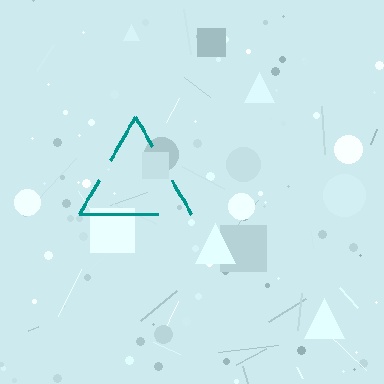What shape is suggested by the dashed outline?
The dashed outline suggests a triangle.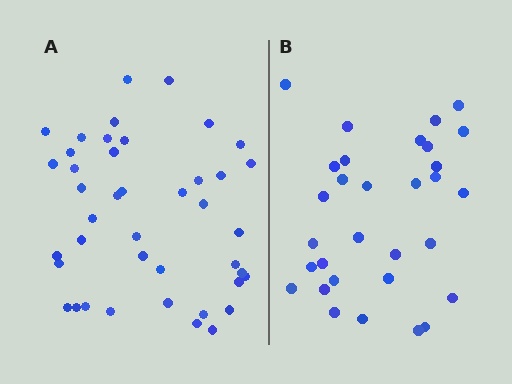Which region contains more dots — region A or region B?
Region A (the left region) has more dots.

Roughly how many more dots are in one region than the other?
Region A has roughly 12 or so more dots than region B.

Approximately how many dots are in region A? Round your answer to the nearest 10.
About 40 dots. (The exact count is 42, which rounds to 40.)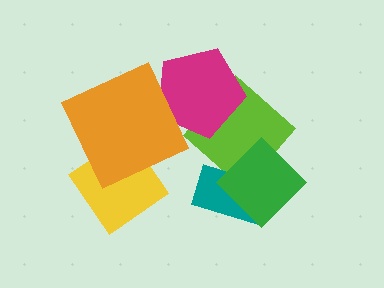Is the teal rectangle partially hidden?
Yes, it is partially covered by another shape.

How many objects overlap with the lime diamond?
3 objects overlap with the lime diamond.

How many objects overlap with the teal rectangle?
2 objects overlap with the teal rectangle.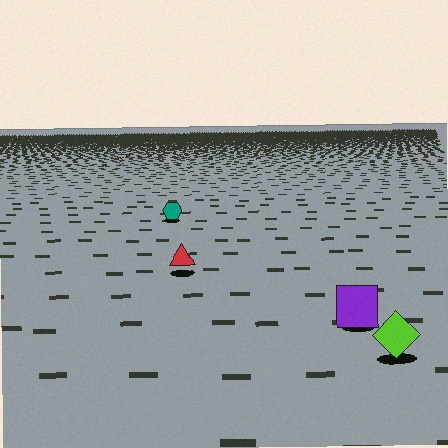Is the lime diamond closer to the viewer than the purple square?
Yes. The lime diamond is closer — you can tell from the texture gradient: the ground texture is coarser near it.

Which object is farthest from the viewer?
The teal hexagon is farthest from the viewer. It appears smaller and the ground texture around it is denser.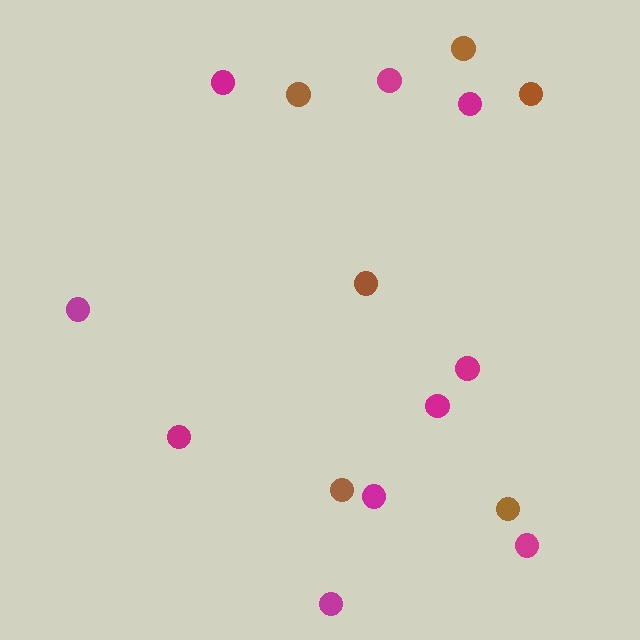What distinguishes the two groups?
There are 2 groups: one group of brown circles (6) and one group of magenta circles (10).